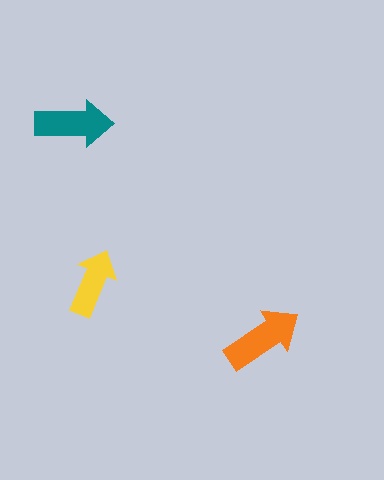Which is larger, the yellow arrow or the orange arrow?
The orange one.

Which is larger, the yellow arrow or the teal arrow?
The teal one.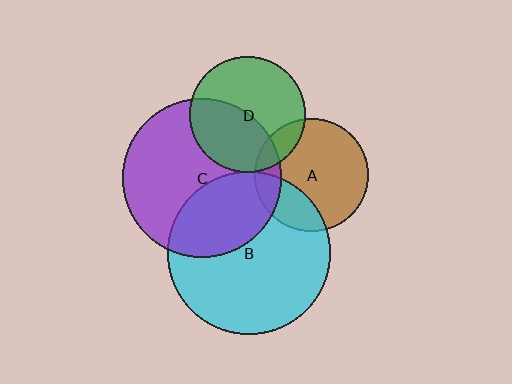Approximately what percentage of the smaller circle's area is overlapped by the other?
Approximately 35%.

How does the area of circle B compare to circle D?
Approximately 2.0 times.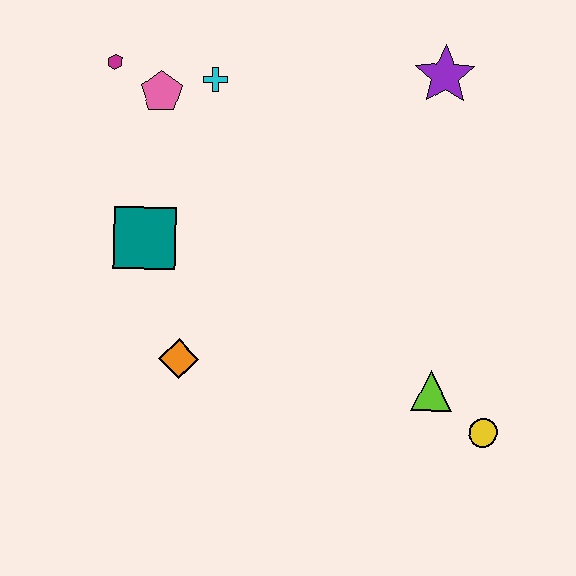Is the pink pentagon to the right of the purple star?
No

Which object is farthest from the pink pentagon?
The yellow circle is farthest from the pink pentagon.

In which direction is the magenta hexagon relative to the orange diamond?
The magenta hexagon is above the orange diamond.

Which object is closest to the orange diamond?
The teal square is closest to the orange diamond.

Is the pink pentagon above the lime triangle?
Yes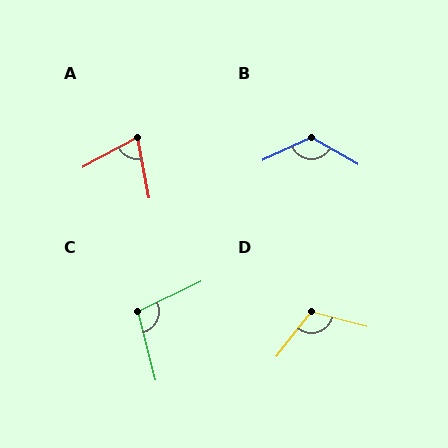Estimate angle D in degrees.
Approximately 113 degrees.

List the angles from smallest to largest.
A (72°), C (101°), D (113°), B (125°).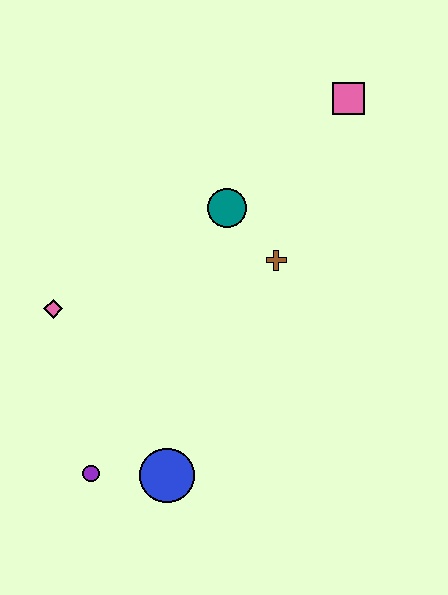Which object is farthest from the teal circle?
The purple circle is farthest from the teal circle.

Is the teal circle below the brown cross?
No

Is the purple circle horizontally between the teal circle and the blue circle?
No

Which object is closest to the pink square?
The teal circle is closest to the pink square.